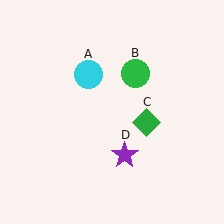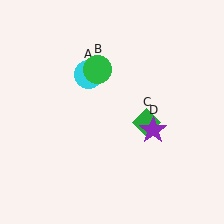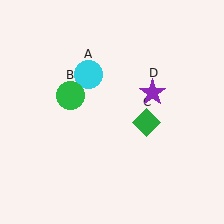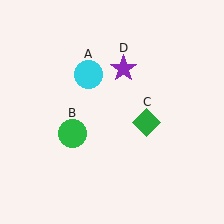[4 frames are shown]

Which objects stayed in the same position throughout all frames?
Cyan circle (object A) and green diamond (object C) remained stationary.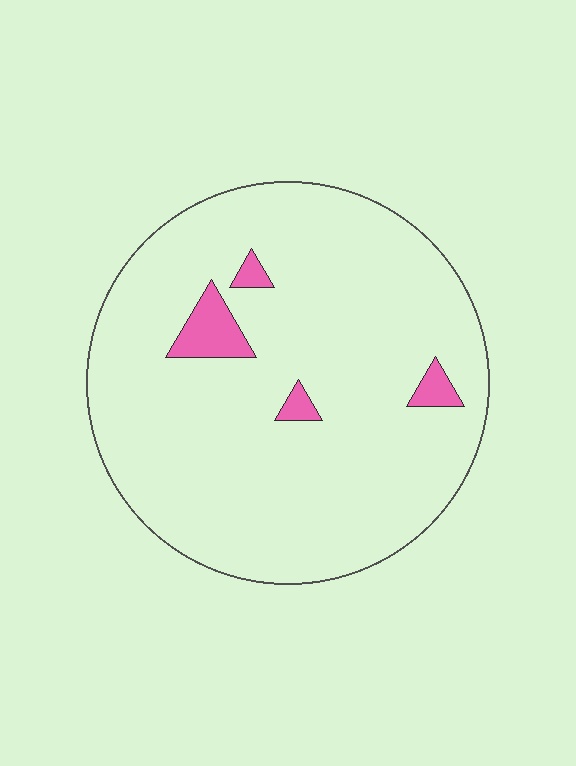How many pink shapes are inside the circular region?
4.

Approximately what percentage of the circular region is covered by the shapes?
Approximately 5%.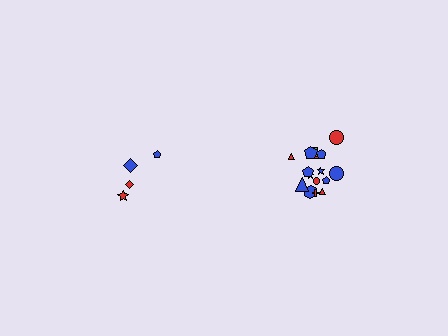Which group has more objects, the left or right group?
The right group.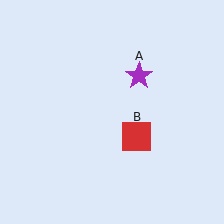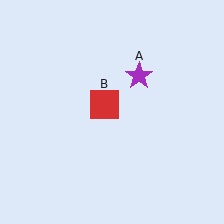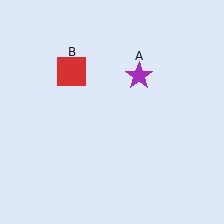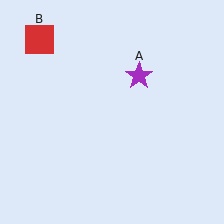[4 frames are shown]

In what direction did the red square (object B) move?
The red square (object B) moved up and to the left.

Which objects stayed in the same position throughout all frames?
Purple star (object A) remained stationary.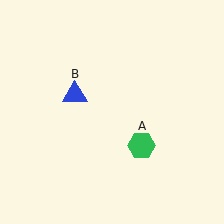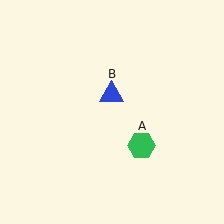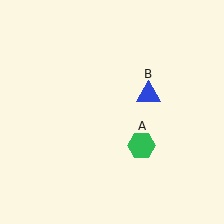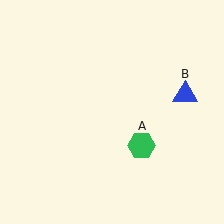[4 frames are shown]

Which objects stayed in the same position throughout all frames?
Green hexagon (object A) remained stationary.